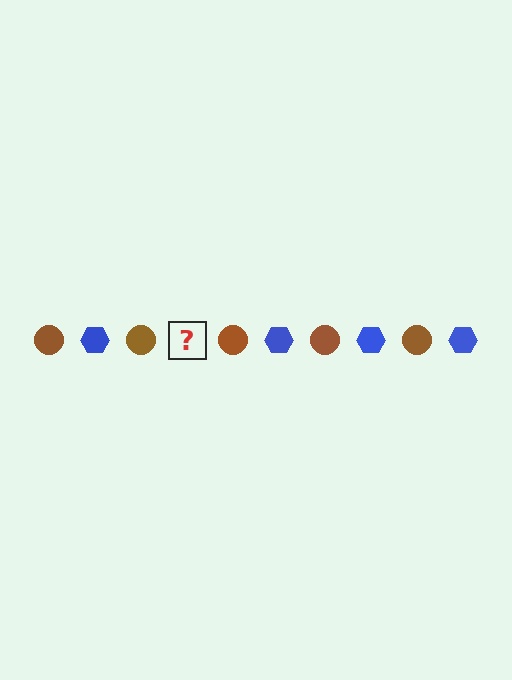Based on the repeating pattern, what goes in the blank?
The blank should be a blue hexagon.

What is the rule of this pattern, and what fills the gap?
The rule is that the pattern alternates between brown circle and blue hexagon. The gap should be filled with a blue hexagon.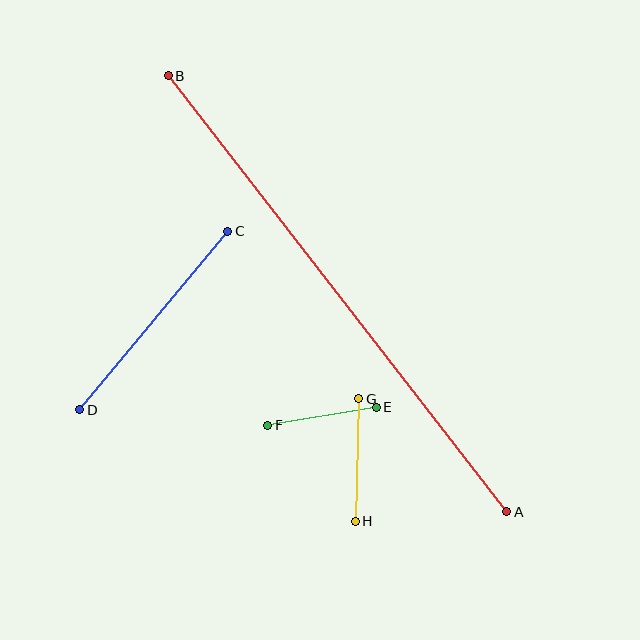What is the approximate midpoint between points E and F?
The midpoint is at approximately (322, 416) pixels.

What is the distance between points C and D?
The distance is approximately 232 pixels.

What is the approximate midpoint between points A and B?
The midpoint is at approximately (337, 294) pixels.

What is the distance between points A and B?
The distance is approximately 552 pixels.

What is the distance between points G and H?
The distance is approximately 122 pixels.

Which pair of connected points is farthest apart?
Points A and B are farthest apart.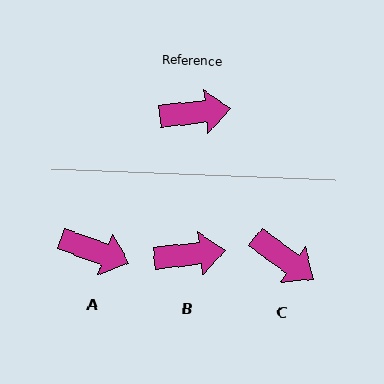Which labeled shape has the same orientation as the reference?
B.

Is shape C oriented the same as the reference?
No, it is off by about 42 degrees.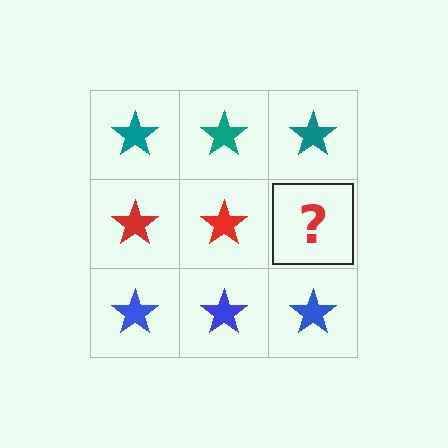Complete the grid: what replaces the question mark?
The question mark should be replaced with a red star.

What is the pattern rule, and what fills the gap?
The rule is that each row has a consistent color. The gap should be filled with a red star.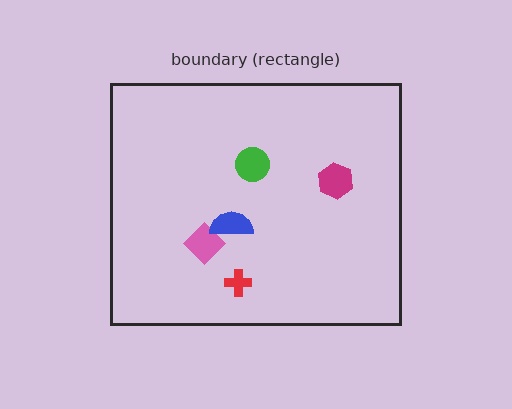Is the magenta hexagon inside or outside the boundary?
Inside.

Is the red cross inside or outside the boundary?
Inside.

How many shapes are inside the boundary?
5 inside, 0 outside.